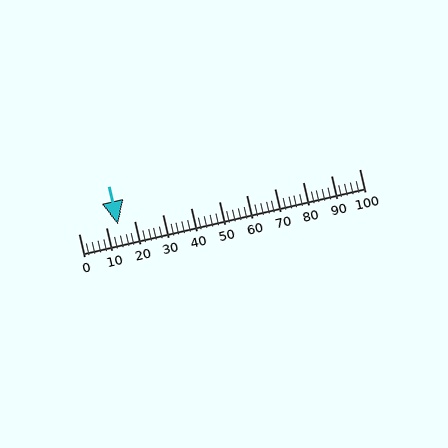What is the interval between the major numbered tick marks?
The major tick marks are spaced 10 units apart.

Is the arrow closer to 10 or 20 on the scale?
The arrow is closer to 10.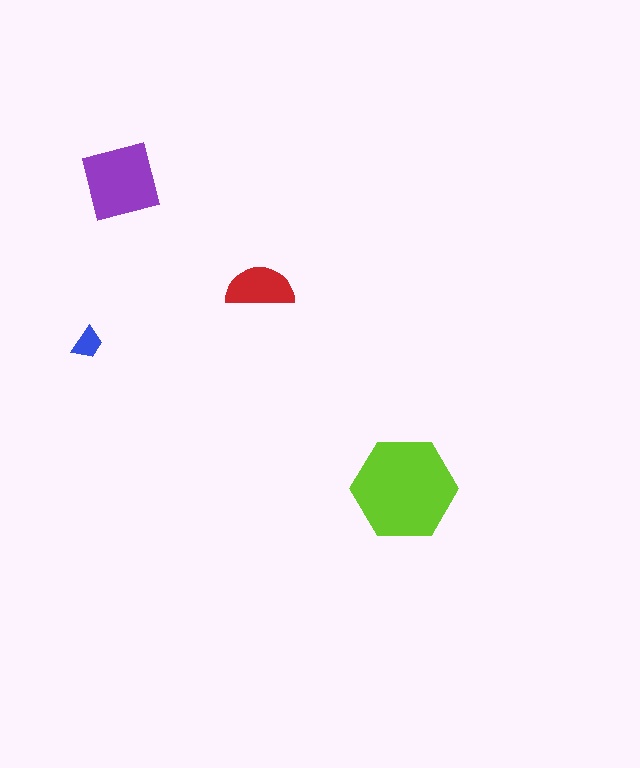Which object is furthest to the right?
The lime hexagon is rightmost.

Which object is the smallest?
The blue trapezoid.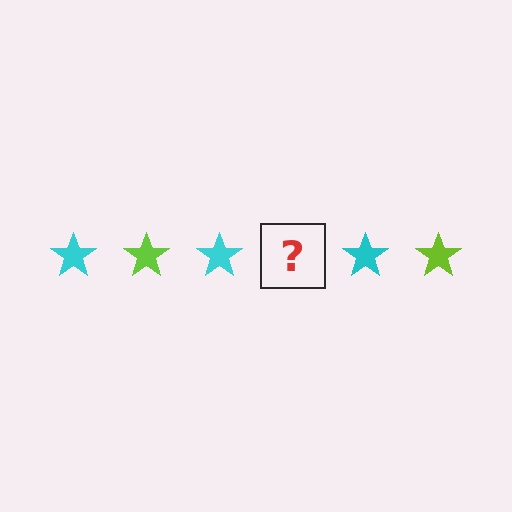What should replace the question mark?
The question mark should be replaced with a lime star.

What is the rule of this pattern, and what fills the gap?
The rule is that the pattern cycles through cyan, lime stars. The gap should be filled with a lime star.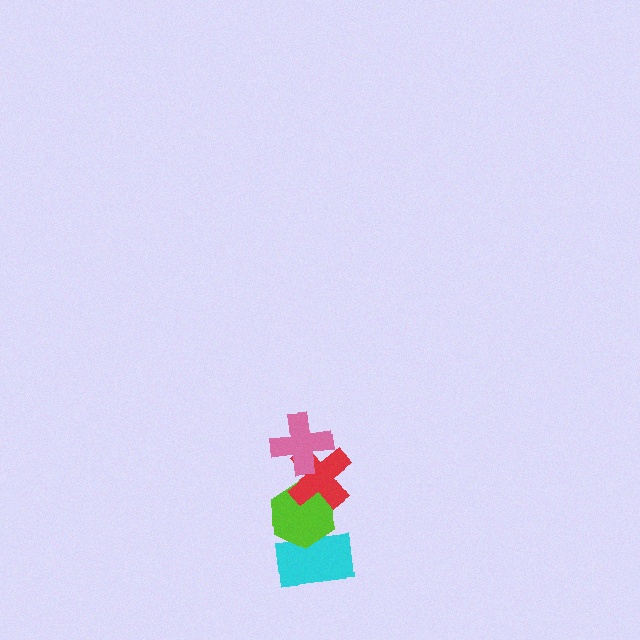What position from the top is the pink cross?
The pink cross is 1st from the top.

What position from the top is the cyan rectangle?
The cyan rectangle is 4th from the top.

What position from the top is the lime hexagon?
The lime hexagon is 3rd from the top.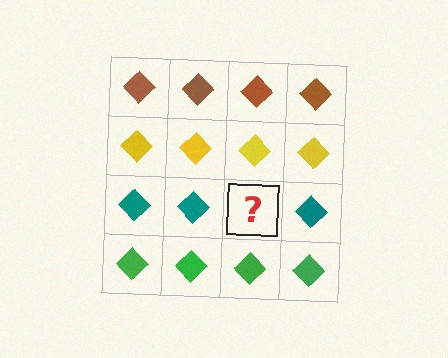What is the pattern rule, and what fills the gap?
The rule is that each row has a consistent color. The gap should be filled with a teal diamond.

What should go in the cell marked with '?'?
The missing cell should contain a teal diamond.